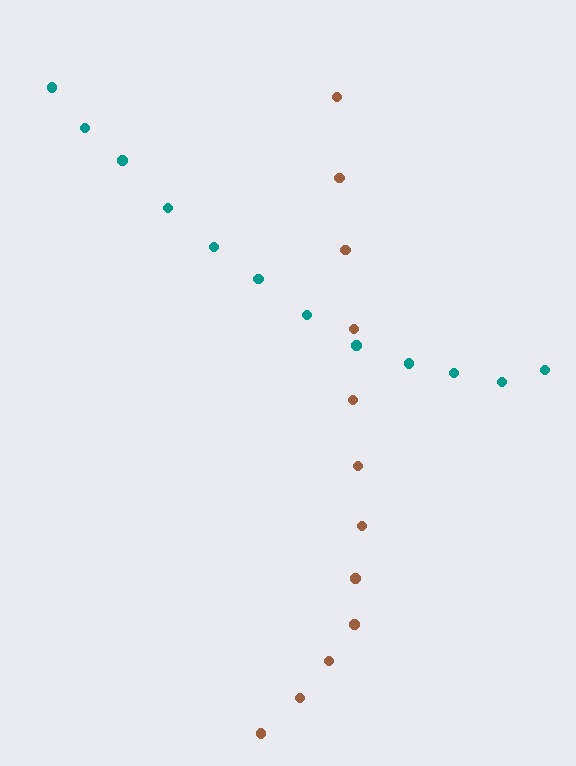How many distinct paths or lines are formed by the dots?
There are 2 distinct paths.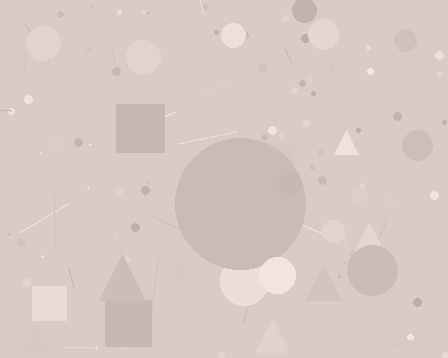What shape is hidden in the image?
A circle is hidden in the image.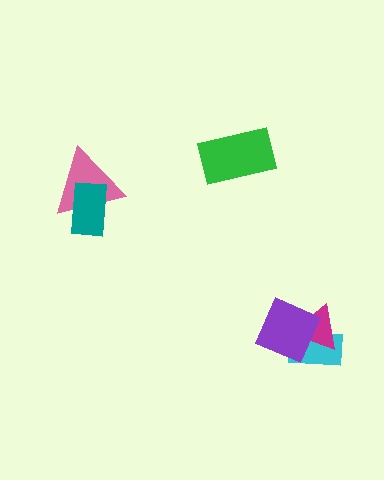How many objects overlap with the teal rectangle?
1 object overlaps with the teal rectangle.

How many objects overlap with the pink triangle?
1 object overlaps with the pink triangle.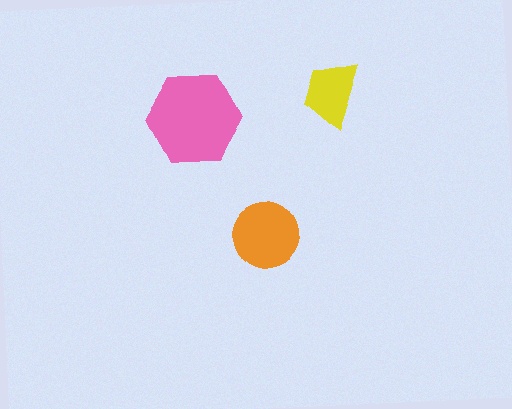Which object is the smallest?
The yellow trapezoid.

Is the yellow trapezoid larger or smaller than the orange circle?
Smaller.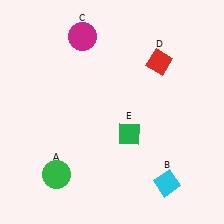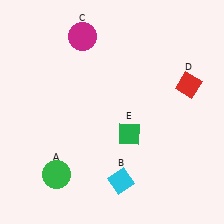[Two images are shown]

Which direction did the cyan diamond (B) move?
The cyan diamond (B) moved left.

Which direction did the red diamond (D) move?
The red diamond (D) moved right.